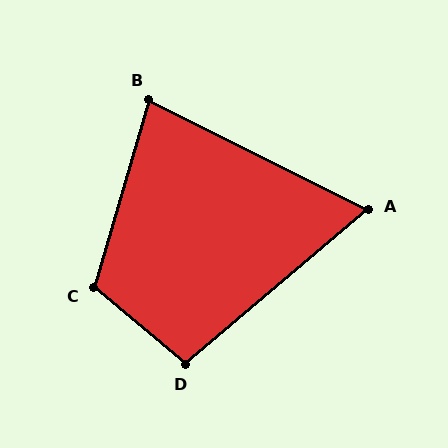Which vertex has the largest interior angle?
C, at approximately 113 degrees.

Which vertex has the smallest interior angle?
A, at approximately 67 degrees.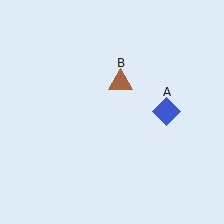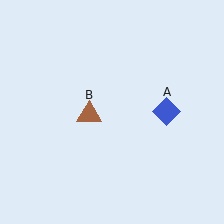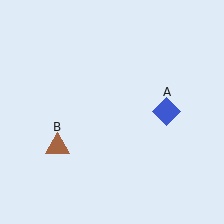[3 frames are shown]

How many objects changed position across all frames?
1 object changed position: brown triangle (object B).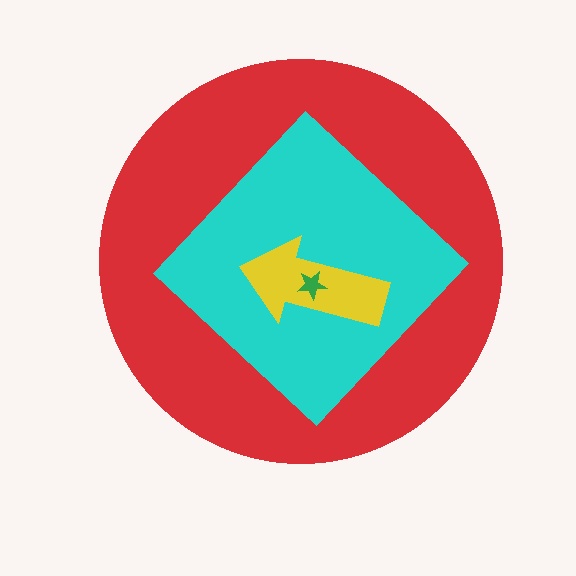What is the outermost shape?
The red circle.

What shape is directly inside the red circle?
The cyan diamond.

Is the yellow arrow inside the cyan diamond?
Yes.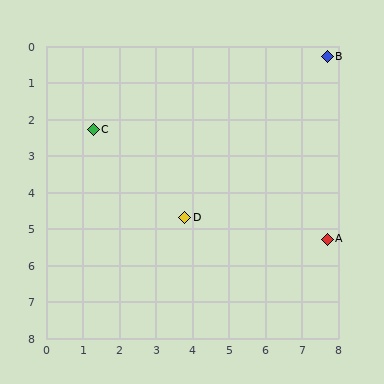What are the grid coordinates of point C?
Point C is at approximately (1.3, 2.3).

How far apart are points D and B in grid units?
Points D and B are about 5.9 grid units apart.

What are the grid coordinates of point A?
Point A is at approximately (7.7, 5.3).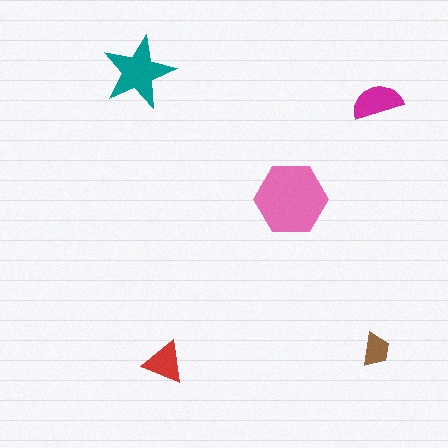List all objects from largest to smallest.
The pink hexagon, the teal star, the magenta semicircle, the red triangle, the brown trapezoid.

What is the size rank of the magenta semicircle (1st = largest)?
3rd.